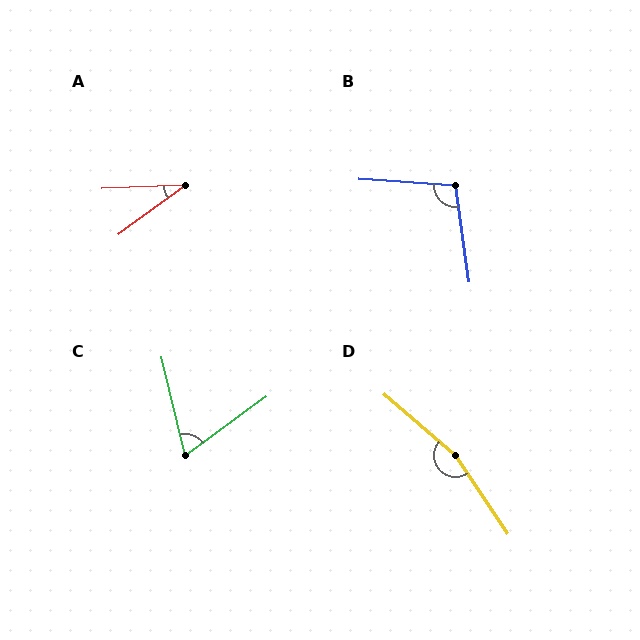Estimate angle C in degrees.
Approximately 68 degrees.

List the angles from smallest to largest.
A (34°), C (68°), B (102°), D (164°).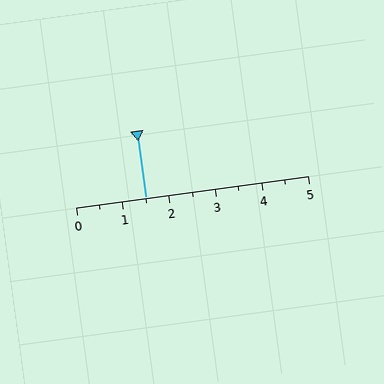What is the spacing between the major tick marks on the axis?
The major ticks are spaced 1 apart.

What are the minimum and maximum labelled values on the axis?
The axis runs from 0 to 5.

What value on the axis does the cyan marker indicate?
The marker indicates approximately 1.5.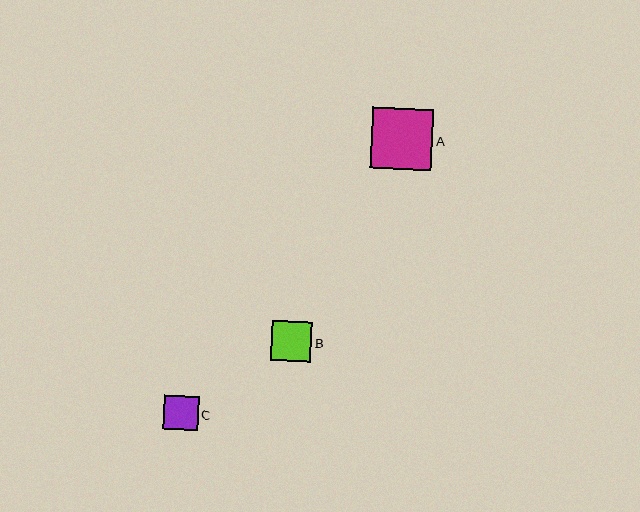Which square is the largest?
Square A is the largest with a size of approximately 61 pixels.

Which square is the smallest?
Square C is the smallest with a size of approximately 34 pixels.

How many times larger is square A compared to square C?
Square A is approximately 1.8 times the size of square C.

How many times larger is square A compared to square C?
Square A is approximately 1.8 times the size of square C.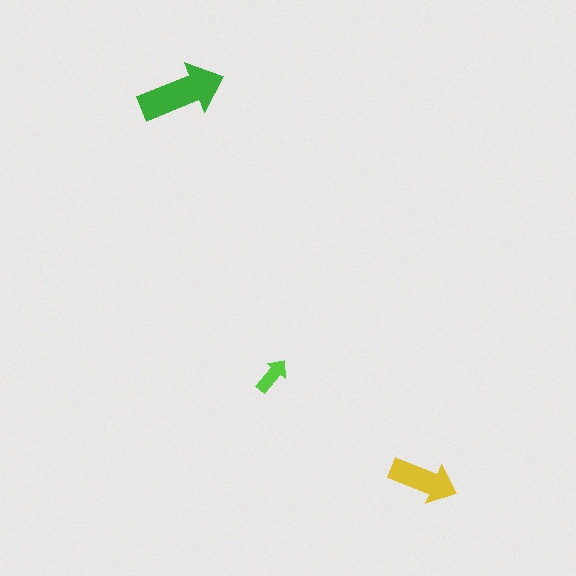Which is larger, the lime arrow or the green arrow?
The green one.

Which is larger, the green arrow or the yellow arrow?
The green one.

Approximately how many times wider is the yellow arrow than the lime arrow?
About 2 times wider.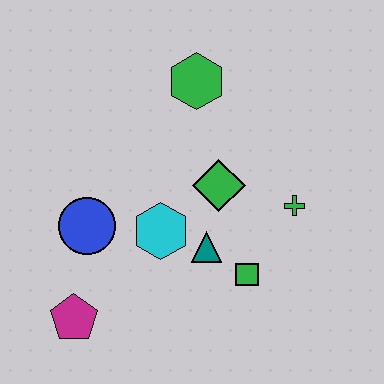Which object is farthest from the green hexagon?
The magenta pentagon is farthest from the green hexagon.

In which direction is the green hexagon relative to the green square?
The green hexagon is above the green square.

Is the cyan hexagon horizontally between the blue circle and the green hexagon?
Yes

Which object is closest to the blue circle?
The cyan hexagon is closest to the blue circle.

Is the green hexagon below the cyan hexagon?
No